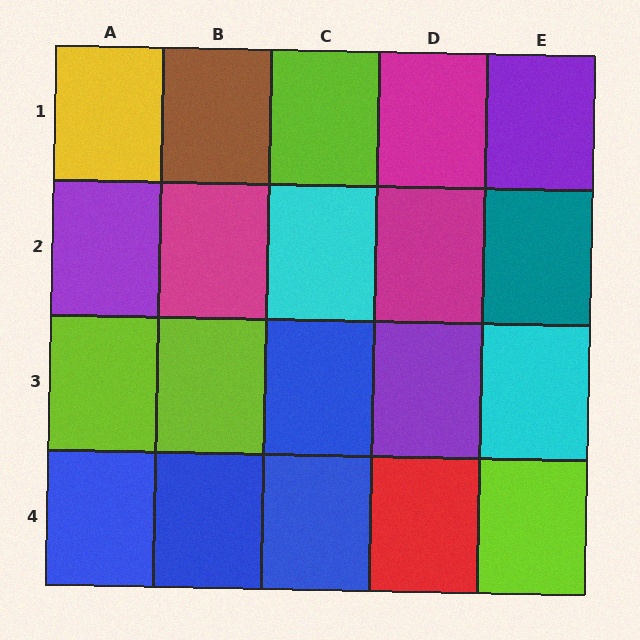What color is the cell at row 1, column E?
Purple.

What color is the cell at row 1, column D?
Magenta.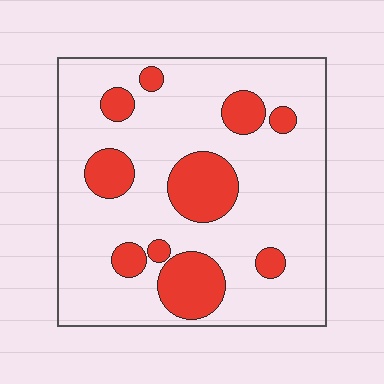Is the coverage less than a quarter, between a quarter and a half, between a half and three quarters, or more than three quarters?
Less than a quarter.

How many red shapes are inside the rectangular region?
10.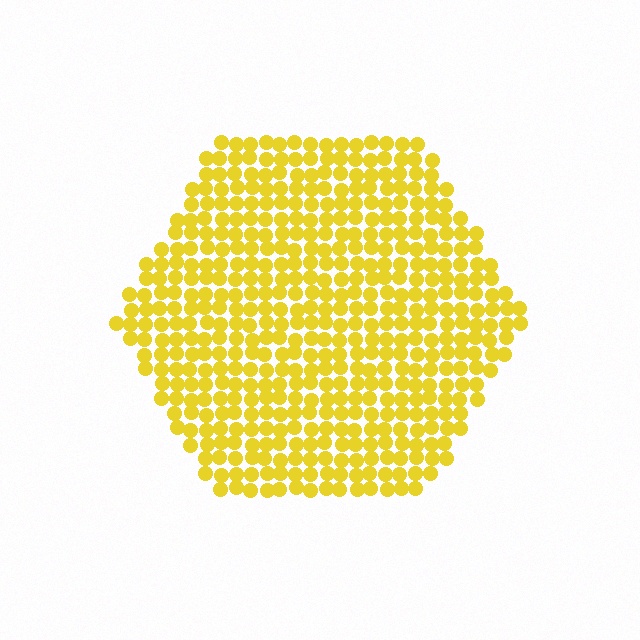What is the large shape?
The large shape is a hexagon.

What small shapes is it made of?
It is made of small circles.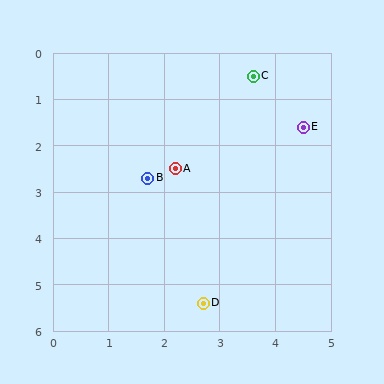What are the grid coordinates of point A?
Point A is at approximately (2.2, 2.5).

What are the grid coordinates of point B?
Point B is at approximately (1.7, 2.7).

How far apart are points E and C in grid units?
Points E and C are about 1.4 grid units apart.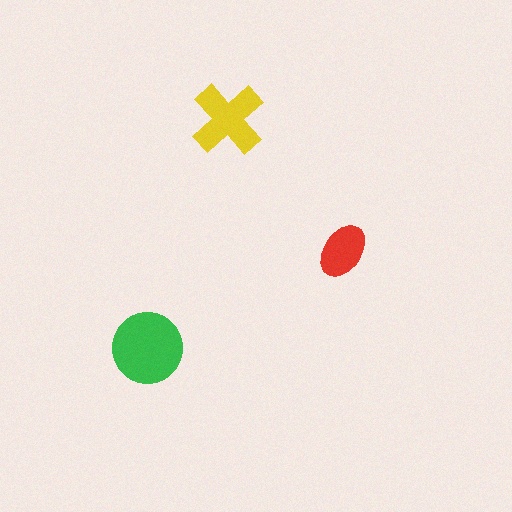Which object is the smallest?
The red ellipse.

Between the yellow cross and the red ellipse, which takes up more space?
The yellow cross.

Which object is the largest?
The green circle.